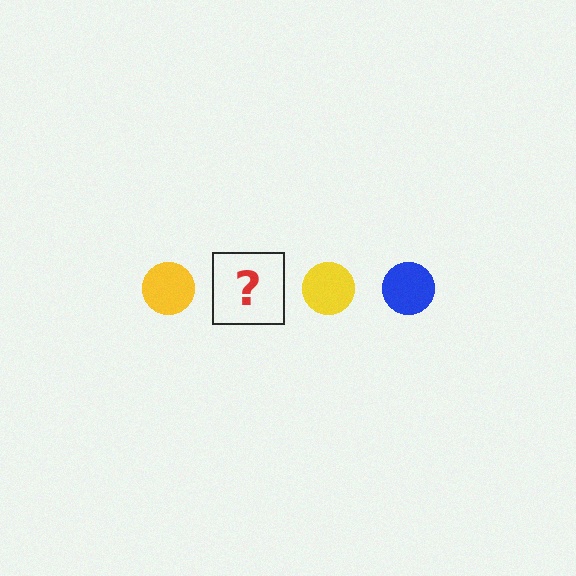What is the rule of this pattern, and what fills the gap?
The rule is that the pattern cycles through yellow, blue circles. The gap should be filled with a blue circle.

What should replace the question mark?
The question mark should be replaced with a blue circle.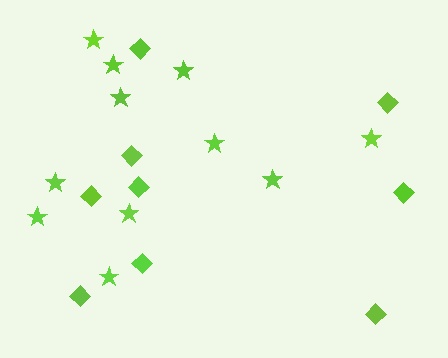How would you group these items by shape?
There are 2 groups: one group of stars (11) and one group of diamonds (9).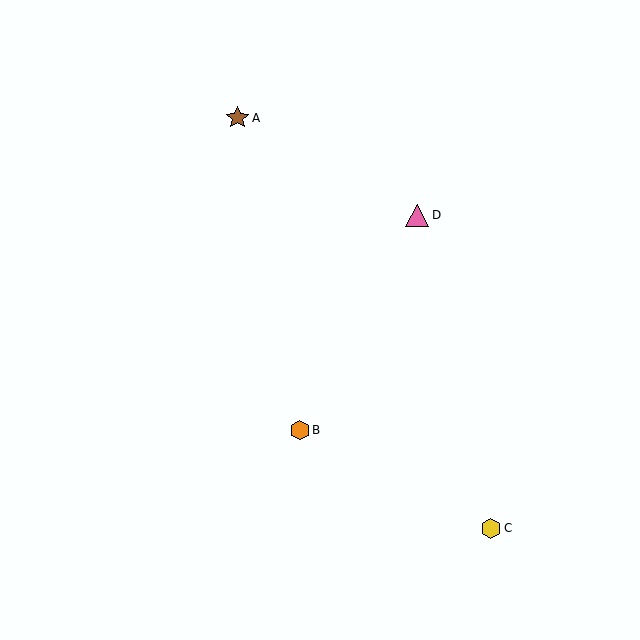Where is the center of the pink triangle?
The center of the pink triangle is at (417, 215).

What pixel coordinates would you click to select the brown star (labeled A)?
Click at (238, 118) to select the brown star A.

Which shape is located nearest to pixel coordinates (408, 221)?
The pink triangle (labeled D) at (417, 215) is nearest to that location.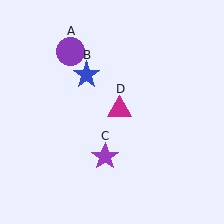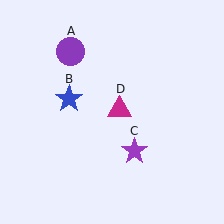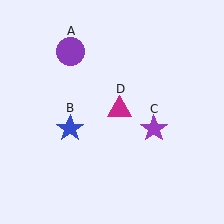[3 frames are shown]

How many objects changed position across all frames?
2 objects changed position: blue star (object B), purple star (object C).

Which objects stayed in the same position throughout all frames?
Purple circle (object A) and magenta triangle (object D) remained stationary.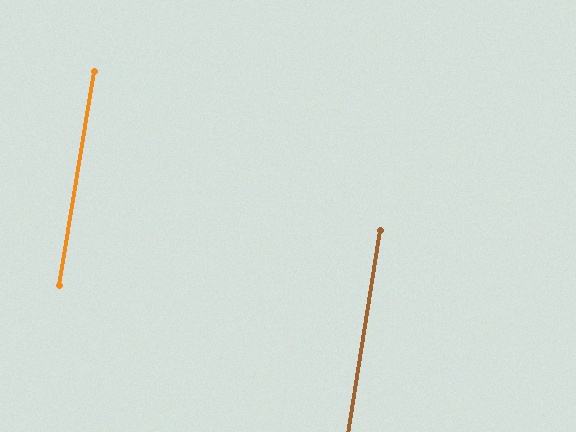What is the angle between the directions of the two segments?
Approximately 0 degrees.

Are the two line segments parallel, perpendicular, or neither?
Parallel — their directions differ by only 0.3°.